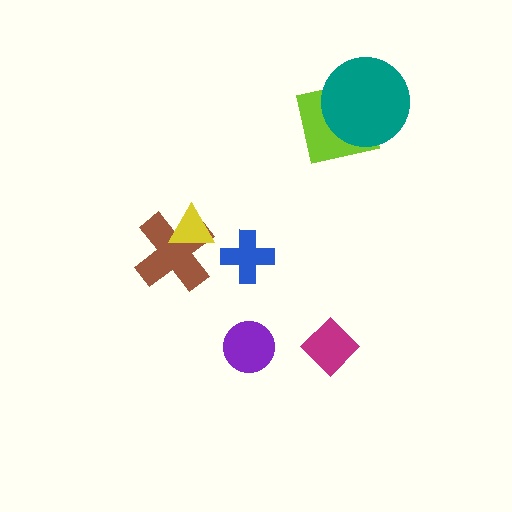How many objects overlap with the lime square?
1 object overlaps with the lime square.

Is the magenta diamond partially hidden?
No, no other shape covers it.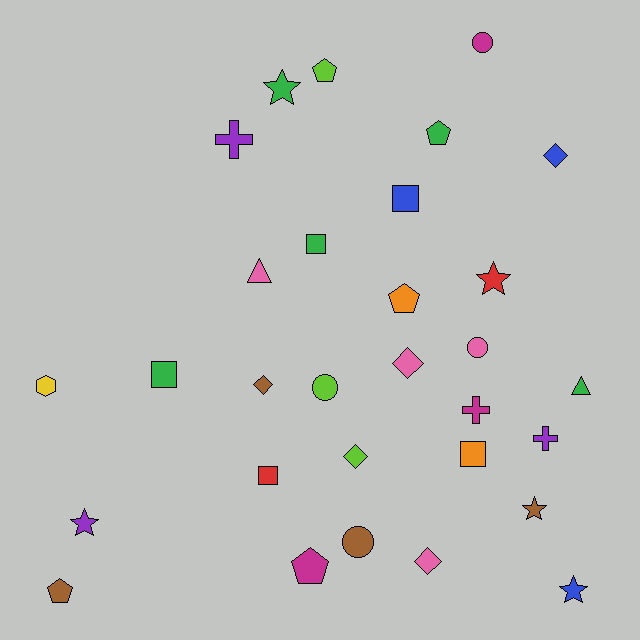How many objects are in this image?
There are 30 objects.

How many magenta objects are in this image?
There are 3 magenta objects.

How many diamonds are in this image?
There are 5 diamonds.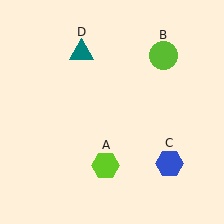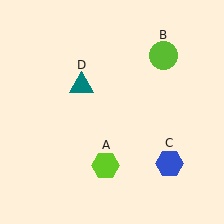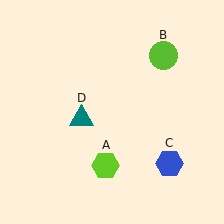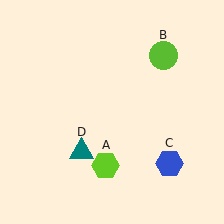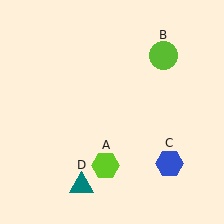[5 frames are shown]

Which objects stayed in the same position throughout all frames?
Lime hexagon (object A) and lime circle (object B) and blue hexagon (object C) remained stationary.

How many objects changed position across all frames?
1 object changed position: teal triangle (object D).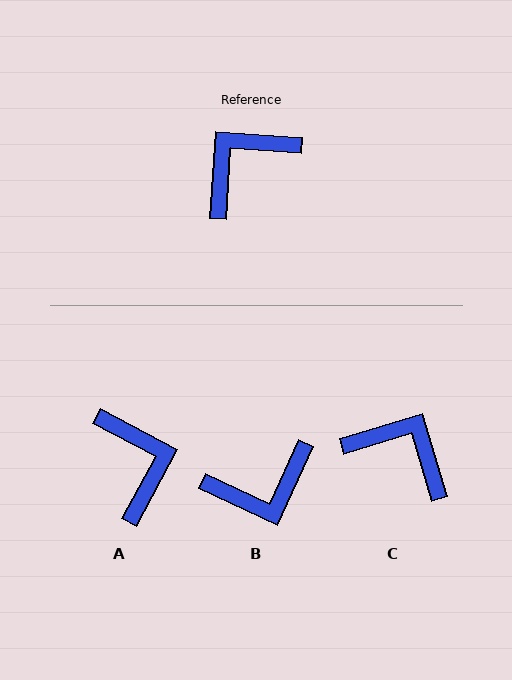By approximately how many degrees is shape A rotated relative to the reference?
Approximately 114 degrees clockwise.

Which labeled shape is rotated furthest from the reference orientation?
B, about 159 degrees away.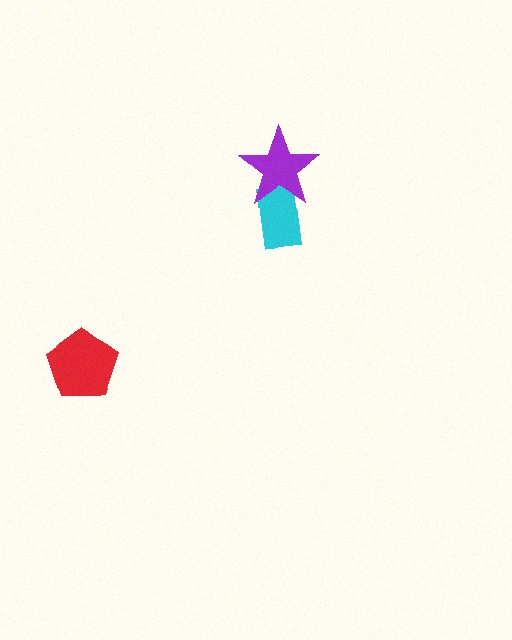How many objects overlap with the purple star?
1 object overlaps with the purple star.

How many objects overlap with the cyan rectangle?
1 object overlaps with the cyan rectangle.